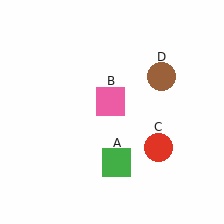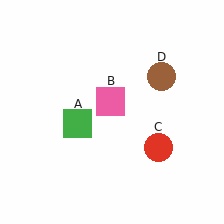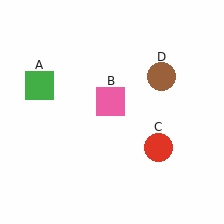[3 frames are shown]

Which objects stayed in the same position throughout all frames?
Pink square (object B) and red circle (object C) and brown circle (object D) remained stationary.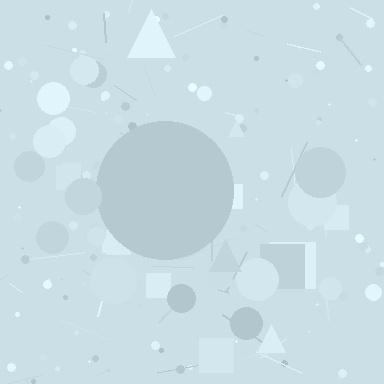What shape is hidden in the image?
A circle is hidden in the image.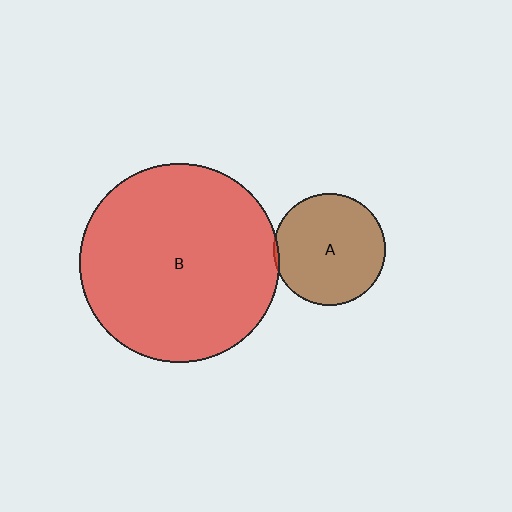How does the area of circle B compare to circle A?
Approximately 3.2 times.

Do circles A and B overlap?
Yes.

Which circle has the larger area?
Circle B (red).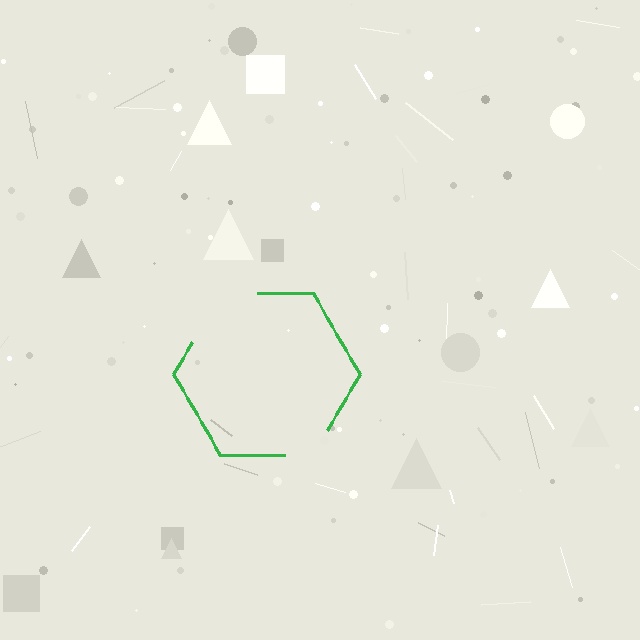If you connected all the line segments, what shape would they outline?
They would outline a hexagon.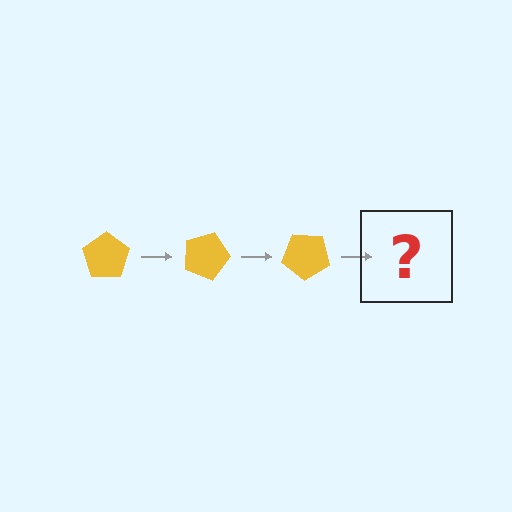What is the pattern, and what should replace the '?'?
The pattern is that the pentagon rotates 20 degrees each step. The '?' should be a yellow pentagon rotated 60 degrees.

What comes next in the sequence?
The next element should be a yellow pentagon rotated 60 degrees.